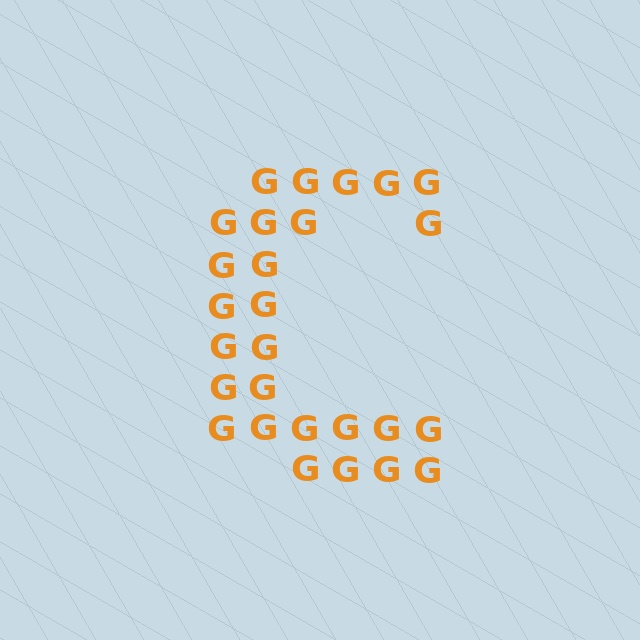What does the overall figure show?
The overall figure shows the letter C.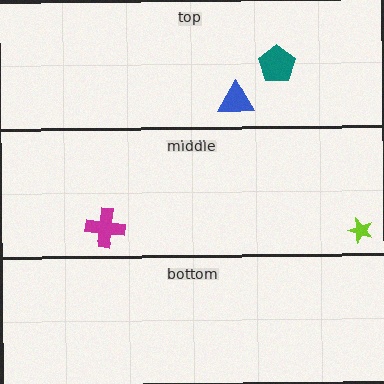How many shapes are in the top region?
2.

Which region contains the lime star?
The middle region.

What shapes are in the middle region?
The magenta cross, the lime star.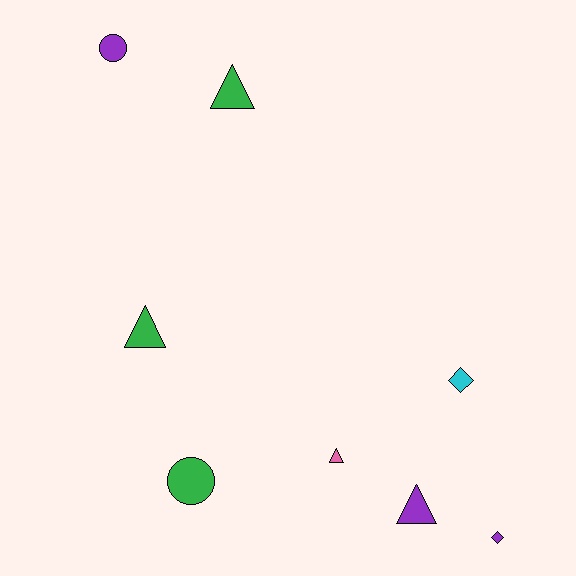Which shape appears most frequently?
Triangle, with 4 objects.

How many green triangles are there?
There are 2 green triangles.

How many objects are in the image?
There are 8 objects.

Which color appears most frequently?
Purple, with 3 objects.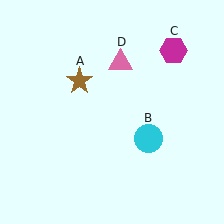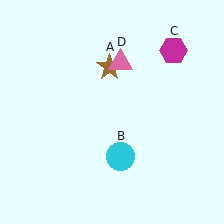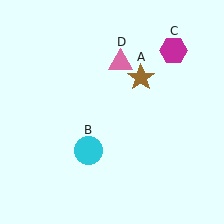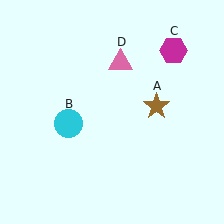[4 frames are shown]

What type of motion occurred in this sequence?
The brown star (object A), cyan circle (object B) rotated clockwise around the center of the scene.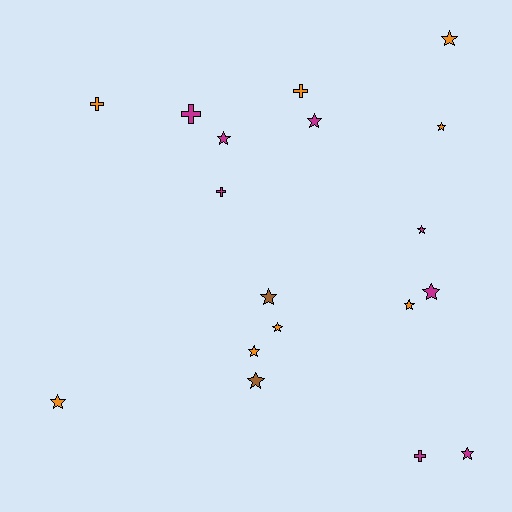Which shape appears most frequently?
Star, with 13 objects.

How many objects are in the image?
There are 18 objects.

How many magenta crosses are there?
There are 3 magenta crosses.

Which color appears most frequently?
Orange, with 8 objects.